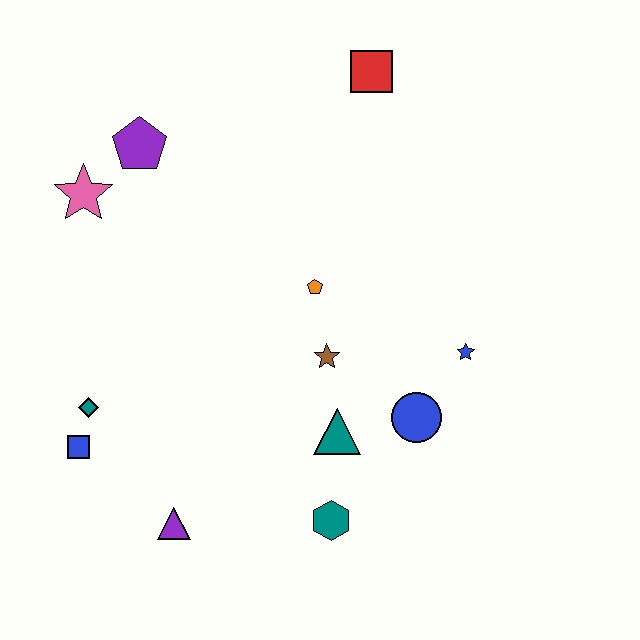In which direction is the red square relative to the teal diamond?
The red square is above the teal diamond.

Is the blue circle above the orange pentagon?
No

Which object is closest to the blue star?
The blue circle is closest to the blue star.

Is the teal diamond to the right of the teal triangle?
No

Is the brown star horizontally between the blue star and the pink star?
Yes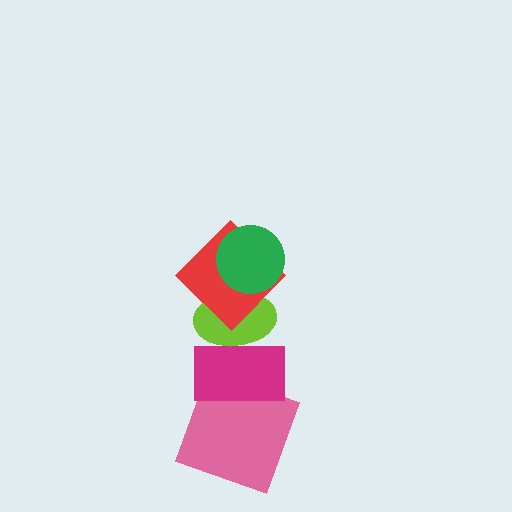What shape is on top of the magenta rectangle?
The lime ellipse is on top of the magenta rectangle.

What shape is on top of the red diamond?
The green circle is on top of the red diamond.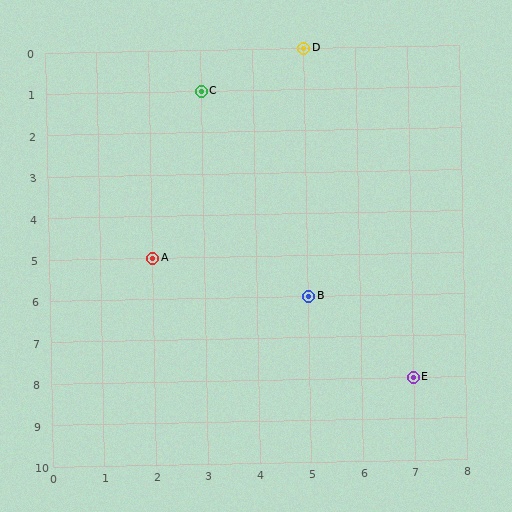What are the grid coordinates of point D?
Point D is at grid coordinates (5, 0).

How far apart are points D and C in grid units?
Points D and C are 2 columns and 1 row apart (about 2.2 grid units diagonally).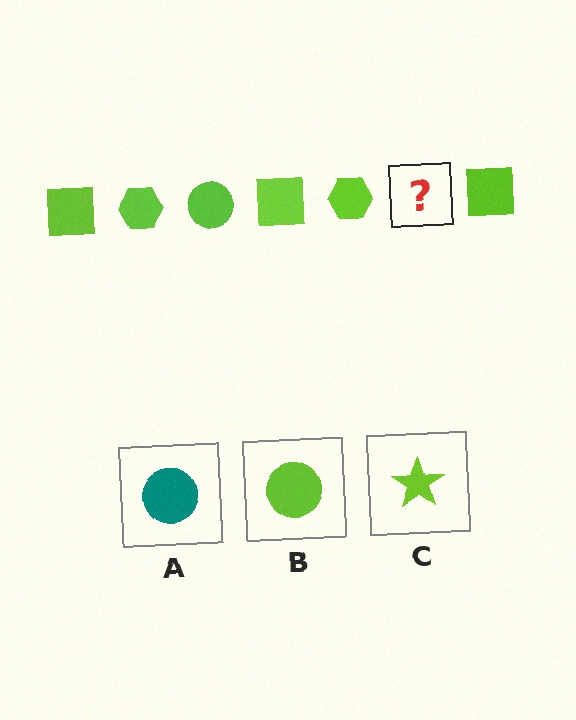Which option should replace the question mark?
Option B.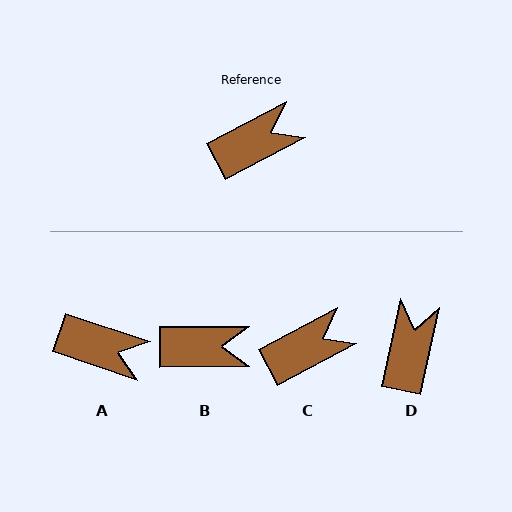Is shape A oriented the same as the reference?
No, it is off by about 46 degrees.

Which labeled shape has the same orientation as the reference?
C.